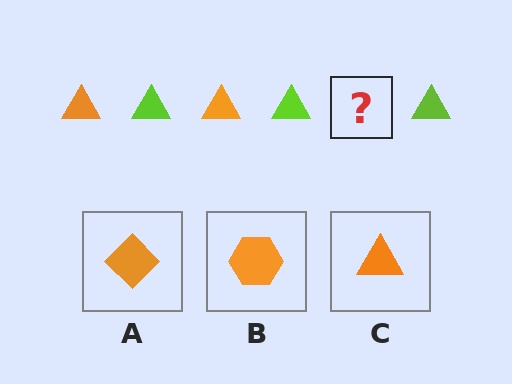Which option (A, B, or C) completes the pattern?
C.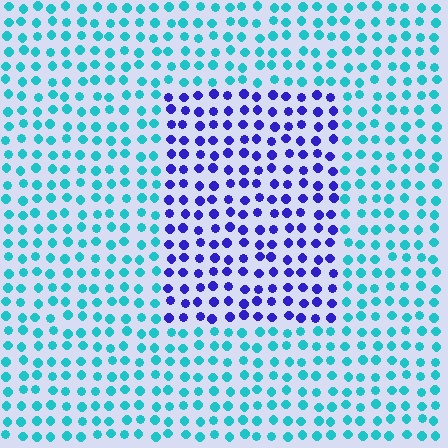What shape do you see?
I see a rectangle.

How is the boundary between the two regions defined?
The boundary is defined purely by a slight shift in hue (about 65 degrees). Spacing, size, and orientation are identical on both sides.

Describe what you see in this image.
The image is filled with small cyan elements in a uniform arrangement. A rectangle-shaped region is visible where the elements are tinted to a slightly different hue, forming a subtle color boundary.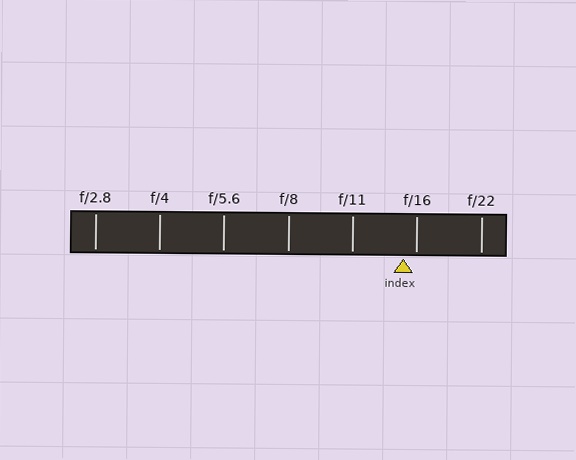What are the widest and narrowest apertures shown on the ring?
The widest aperture shown is f/2.8 and the narrowest is f/22.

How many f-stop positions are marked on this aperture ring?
There are 7 f-stop positions marked.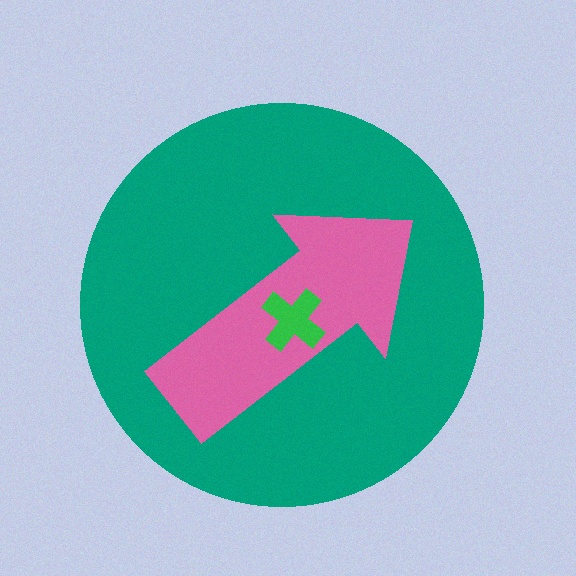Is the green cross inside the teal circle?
Yes.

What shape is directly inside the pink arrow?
The green cross.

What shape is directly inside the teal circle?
The pink arrow.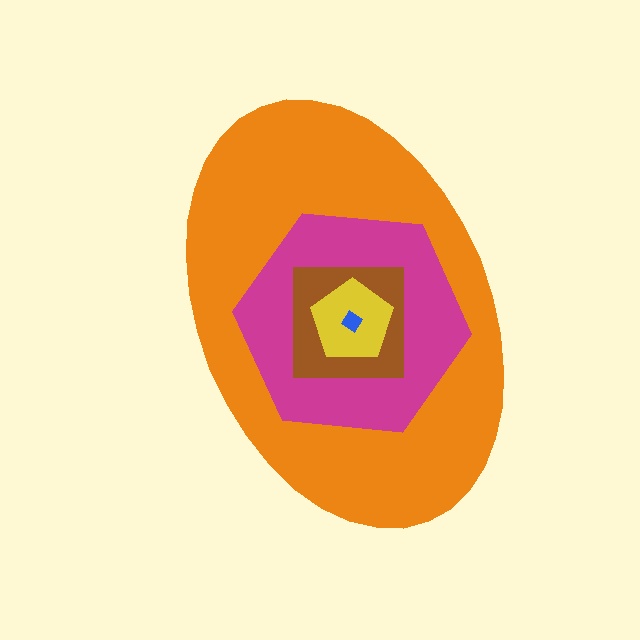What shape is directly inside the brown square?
The yellow pentagon.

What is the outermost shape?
The orange ellipse.